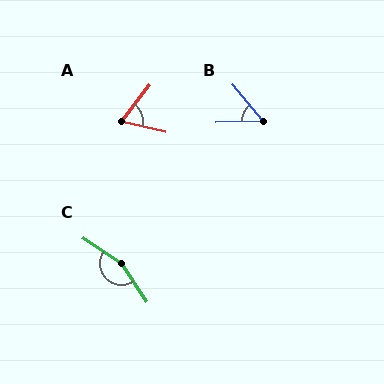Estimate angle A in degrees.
Approximately 65 degrees.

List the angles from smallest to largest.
B (52°), A (65°), C (157°).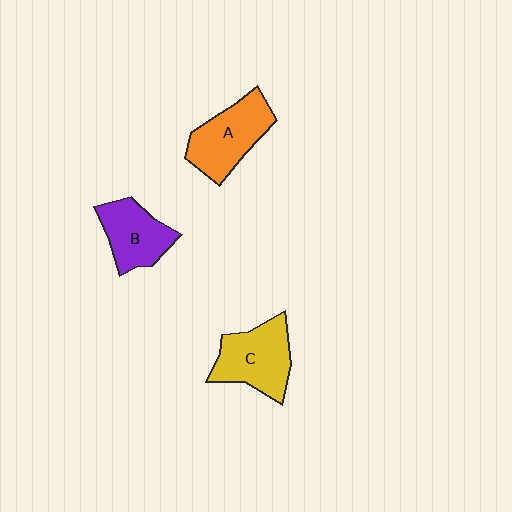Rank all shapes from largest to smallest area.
From largest to smallest: C (yellow), A (orange), B (purple).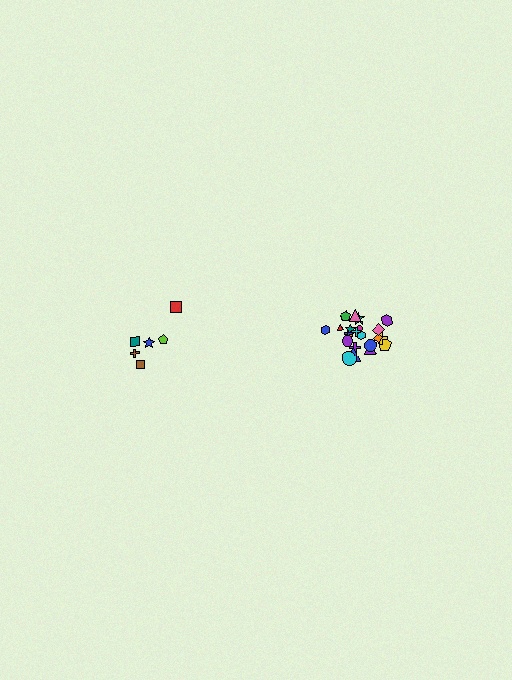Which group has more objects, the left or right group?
The right group.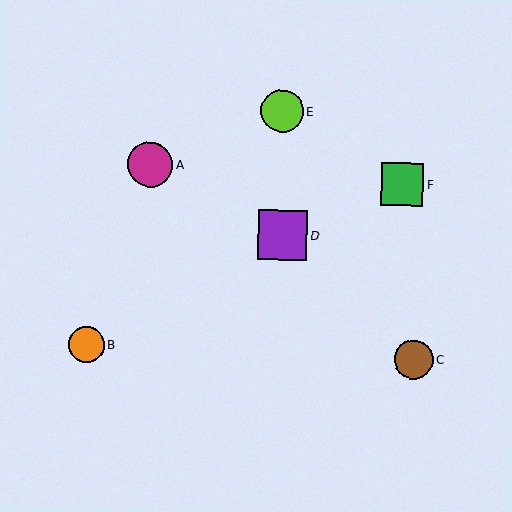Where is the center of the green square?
The center of the green square is at (402, 184).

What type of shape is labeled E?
Shape E is a lime circle.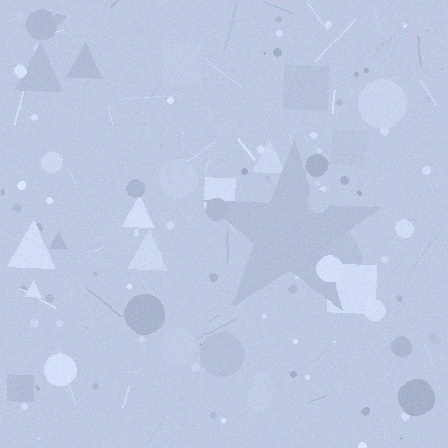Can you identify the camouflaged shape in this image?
The camouflaged shape is a star.